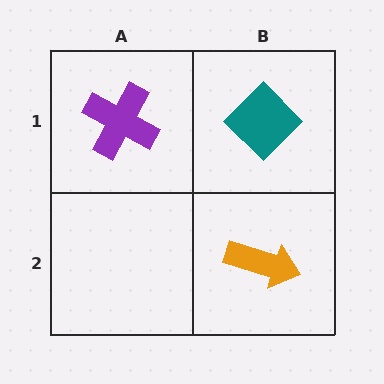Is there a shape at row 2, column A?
No, that cell is empty.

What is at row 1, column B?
A teal diamond.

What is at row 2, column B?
An orange arrow.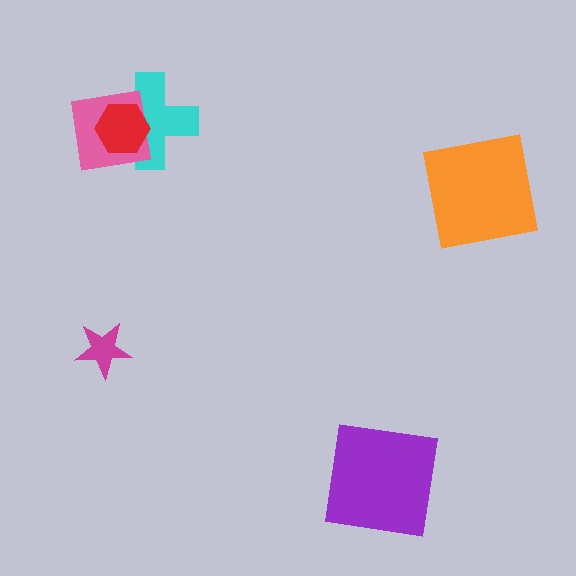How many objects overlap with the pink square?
2 objects overlap with the pink square.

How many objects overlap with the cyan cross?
2 objects overlap with the cyan cross.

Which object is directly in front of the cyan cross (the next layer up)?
The pink square is directly in front of the cyan cross.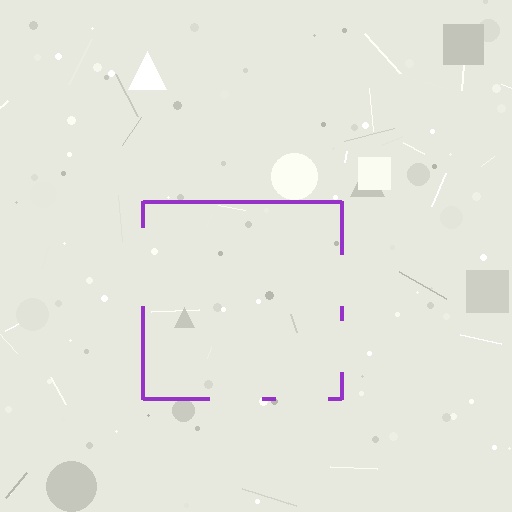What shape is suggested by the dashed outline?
The dashed outline suggests a square.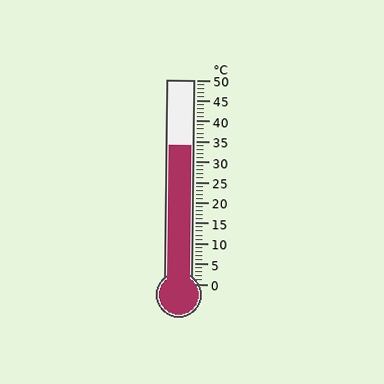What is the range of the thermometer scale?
The thermometer scale ranges from 0°C to 50°C.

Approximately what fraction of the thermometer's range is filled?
The thermometer is filled to approximately 70% of its range.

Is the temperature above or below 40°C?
The temperature is below 40°C.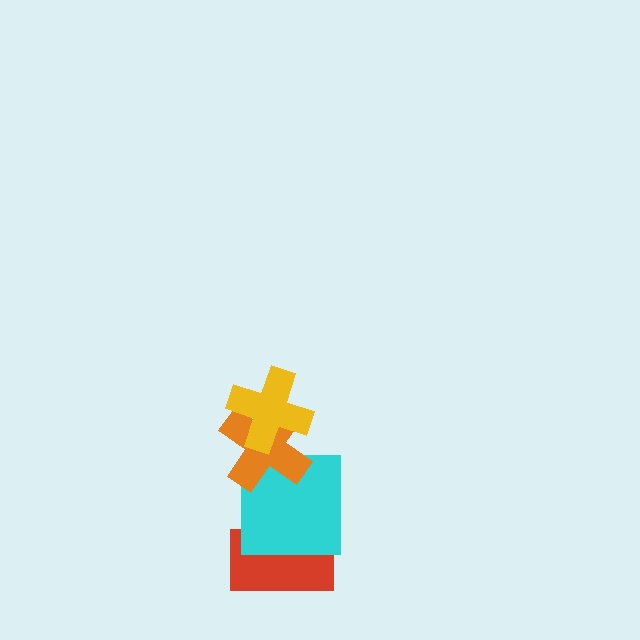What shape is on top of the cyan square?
The orange cross is on top of the cyan square.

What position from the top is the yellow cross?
The yellow cross is 1st from the top.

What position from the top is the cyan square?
The cyan square is 3rd from the top.